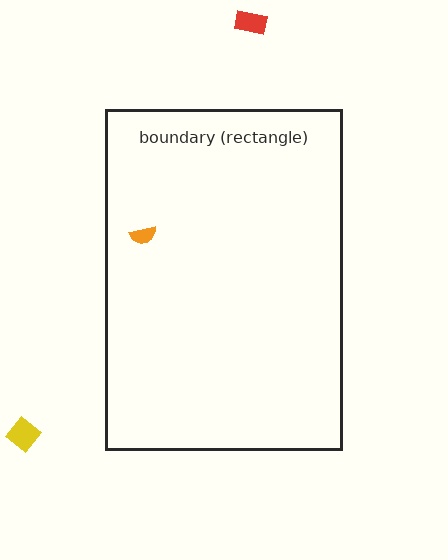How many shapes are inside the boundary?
1 inside, 2 outside.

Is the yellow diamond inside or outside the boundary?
Outside.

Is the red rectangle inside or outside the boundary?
Outside.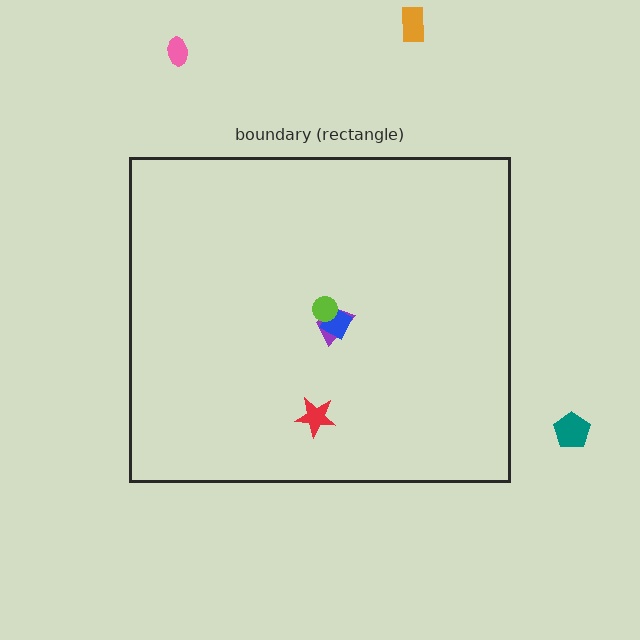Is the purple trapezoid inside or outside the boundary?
Inside.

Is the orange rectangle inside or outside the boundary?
Outside.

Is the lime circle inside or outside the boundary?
Inside.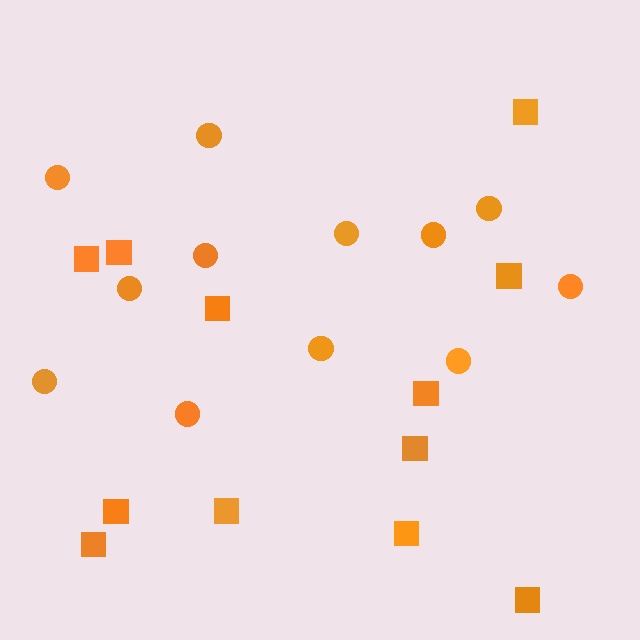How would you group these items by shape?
There are 2 groups: one group of squares (12) and one group of circles (12).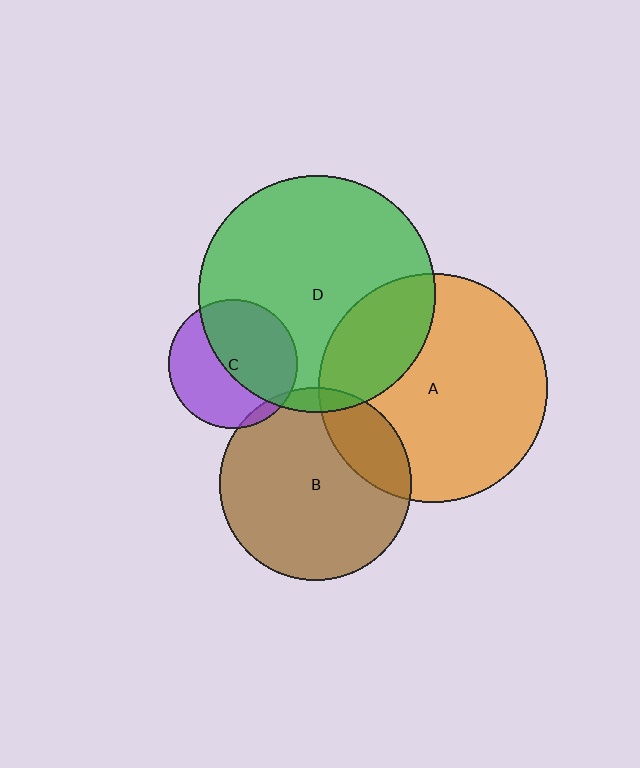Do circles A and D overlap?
Yes.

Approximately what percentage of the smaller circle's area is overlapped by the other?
Approximately 25%.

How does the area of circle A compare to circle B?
Approximately 1.4 times.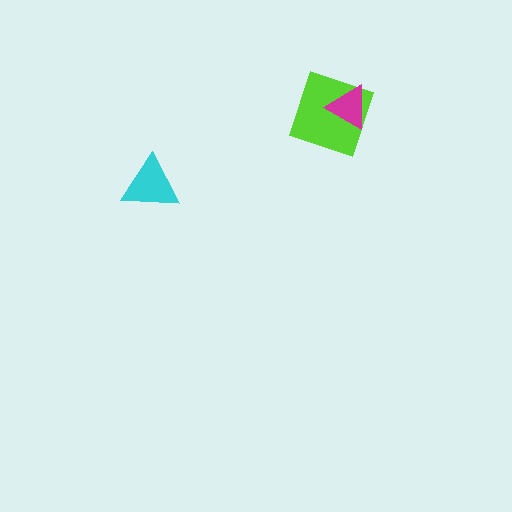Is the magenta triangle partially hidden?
No, no other shape covers it.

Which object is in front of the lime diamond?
The magenta triangle is in front of the lime diamond.